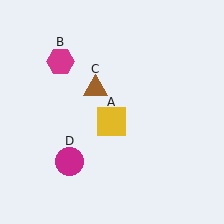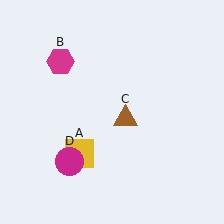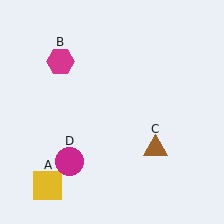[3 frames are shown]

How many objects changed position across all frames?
2 objects changed position: yellow square (object A), brown triangle (object C).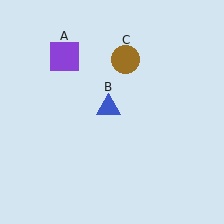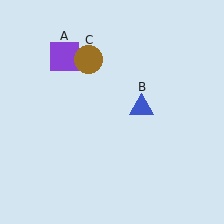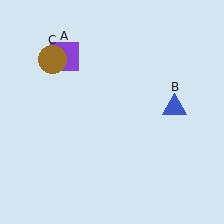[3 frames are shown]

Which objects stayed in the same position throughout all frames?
Purple square (object A) remained stationary.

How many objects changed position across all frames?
2 objects changed position: blue triangle (object B), brown circle (object C).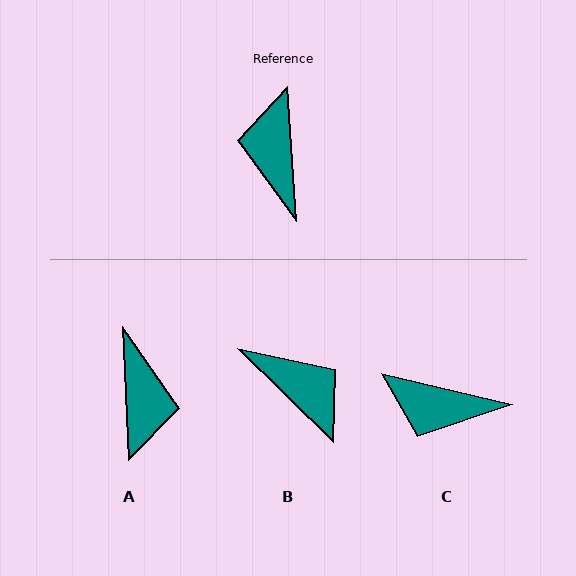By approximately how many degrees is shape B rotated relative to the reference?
Approximately 138 degrees clockwise.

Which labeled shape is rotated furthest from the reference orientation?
A, about 179 degrees away.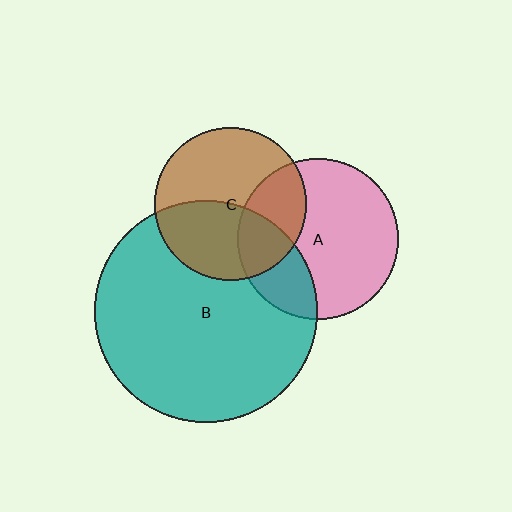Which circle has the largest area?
Circle B (teal).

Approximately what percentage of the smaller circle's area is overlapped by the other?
Approximately 45%.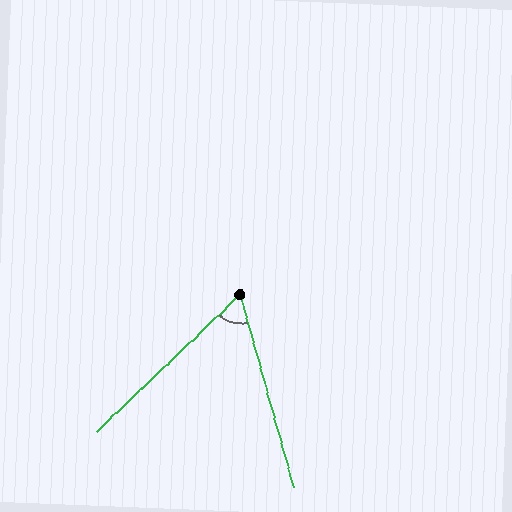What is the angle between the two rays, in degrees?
Approximately 62 degrees.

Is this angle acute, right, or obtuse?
It is acute.